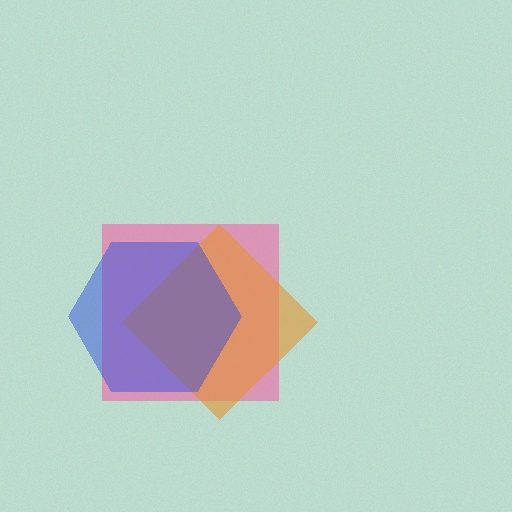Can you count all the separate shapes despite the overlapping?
Yes, there are 3 separate shapes.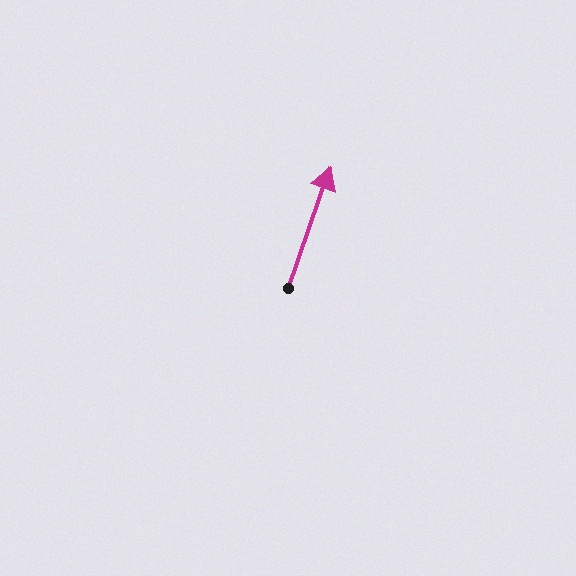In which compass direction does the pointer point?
North.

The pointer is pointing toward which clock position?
Roughly 1 o'clock.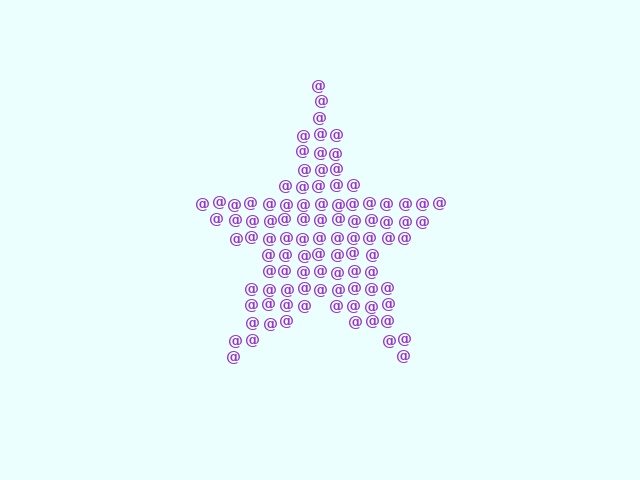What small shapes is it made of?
It is made of small at signs.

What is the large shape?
The large shape is a star.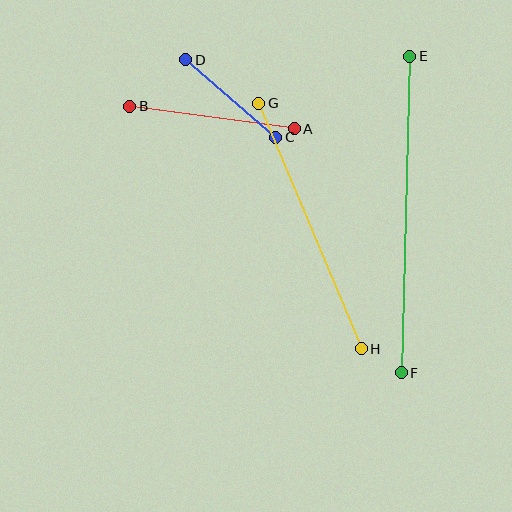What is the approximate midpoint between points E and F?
The midpoint is at approximately (406, 215) pixels.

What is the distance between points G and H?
The distance is approximately 266 pixels.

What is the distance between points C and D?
The distance is approximately 118 pixels.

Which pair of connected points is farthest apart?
Points E and F are farthest apart.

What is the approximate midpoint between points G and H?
The midpoint is at approximately (310, 226) pixels.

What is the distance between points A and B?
The distance is approximately 166 pixels.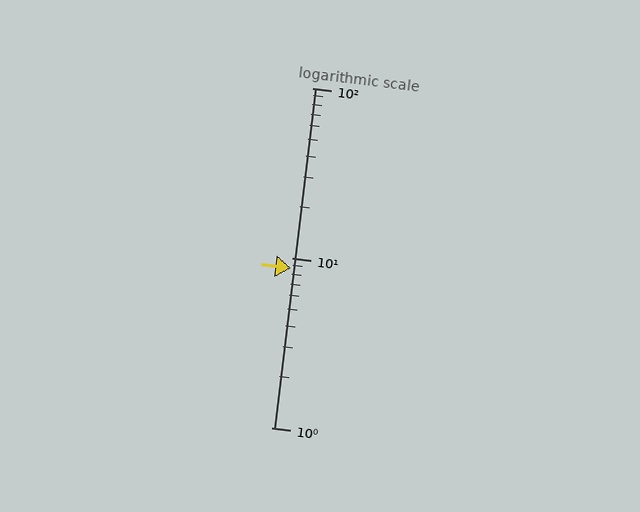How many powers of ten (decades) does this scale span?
The scale spans 2 decades, from 1 to 100.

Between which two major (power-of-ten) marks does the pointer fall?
The pointer is between 1 and 10.